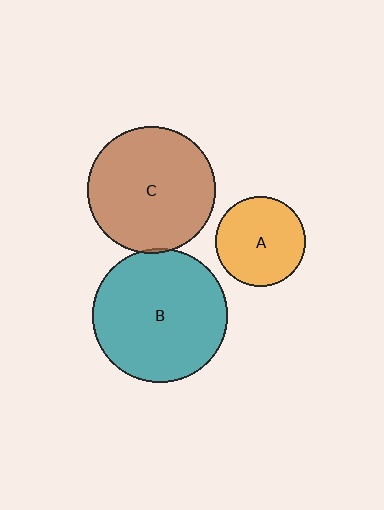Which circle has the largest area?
Circle B (teal).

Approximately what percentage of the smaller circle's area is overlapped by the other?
Approximately 5%.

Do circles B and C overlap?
Yes.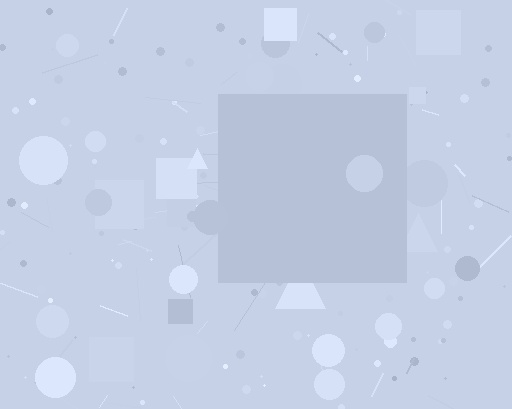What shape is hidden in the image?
A square is hidden in the image.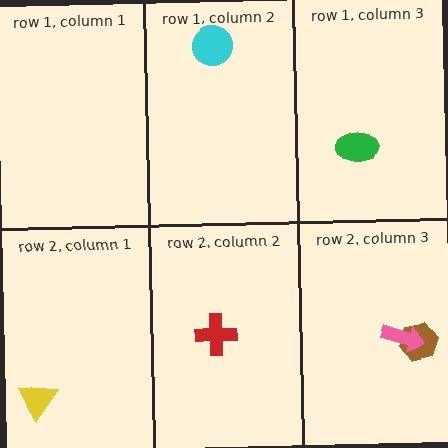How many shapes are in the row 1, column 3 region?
1.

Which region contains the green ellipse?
The row 1, column 3 region.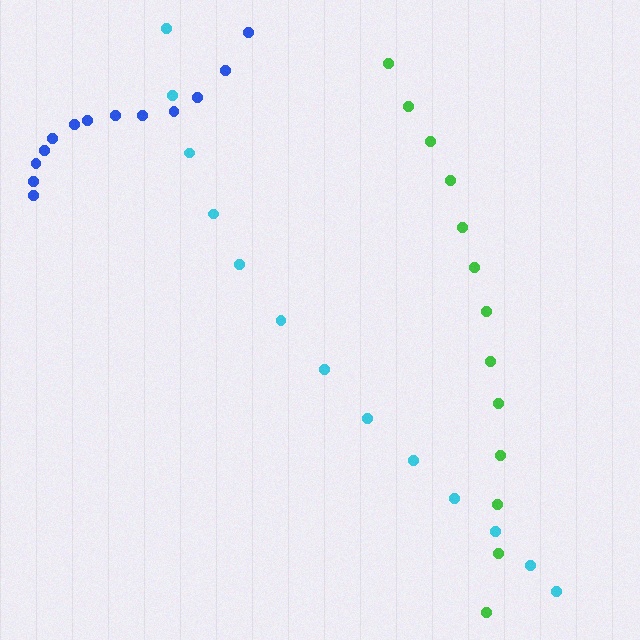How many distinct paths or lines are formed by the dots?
There are 3 distinct paths.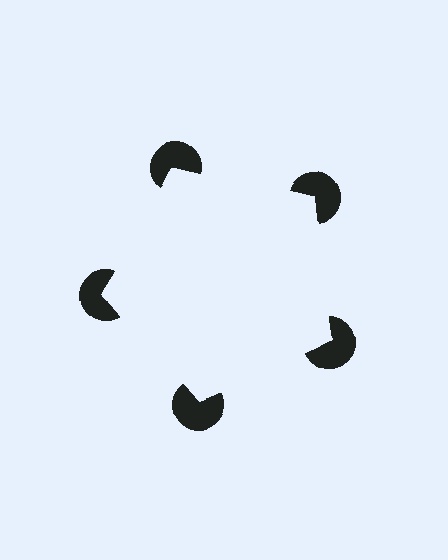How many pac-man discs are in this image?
There are 5 — one at each vertex of the illusory pentagon.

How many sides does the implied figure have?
5 sides.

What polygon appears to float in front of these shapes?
An illusory pentagon — its edges are inferred from the aligned wedge cuts in the pac-man discs, not physically drawn.